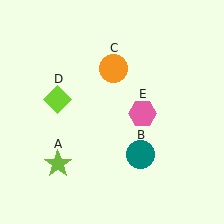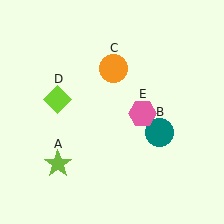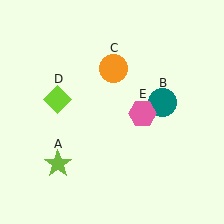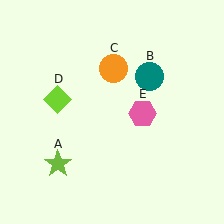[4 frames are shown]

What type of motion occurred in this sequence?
The teal circle (object B) rotated counterclockwise around the center of the scene.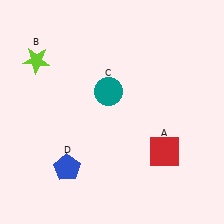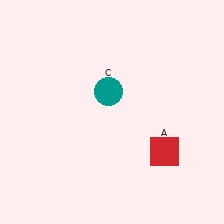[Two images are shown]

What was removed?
The blue pentagon (D), the lime star (B) were removed in Image 2.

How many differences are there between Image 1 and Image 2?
There are 2 differences between the two images.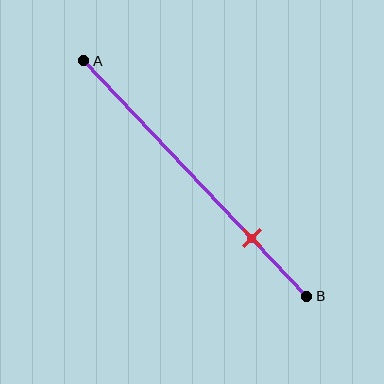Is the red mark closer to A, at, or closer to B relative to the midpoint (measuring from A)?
The red mark is closer to point B than the midpoint of segment AB.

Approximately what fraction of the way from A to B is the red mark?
The red mark is approximately 75% of the way from A to B.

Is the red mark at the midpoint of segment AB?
No, the mark is at about 75% from A, not at the 50% midpoint.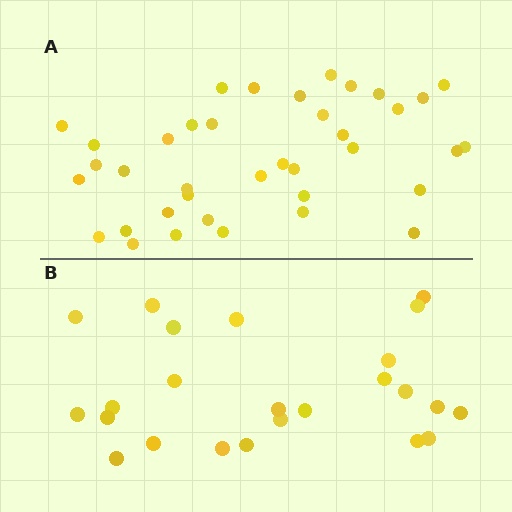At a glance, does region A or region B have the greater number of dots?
Region A (the top region) has more dots.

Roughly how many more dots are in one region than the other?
Region A has approximately 15 more dots than region B.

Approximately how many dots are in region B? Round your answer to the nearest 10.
About 20 dots. (The exact count is 24, which rounds to 20.)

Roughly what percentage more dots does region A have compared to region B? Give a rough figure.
About 60% more.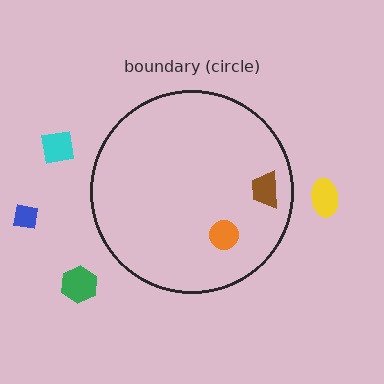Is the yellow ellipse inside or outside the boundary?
Outside.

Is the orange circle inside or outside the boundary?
Inside.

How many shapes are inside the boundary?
2 inside, 4 outside.